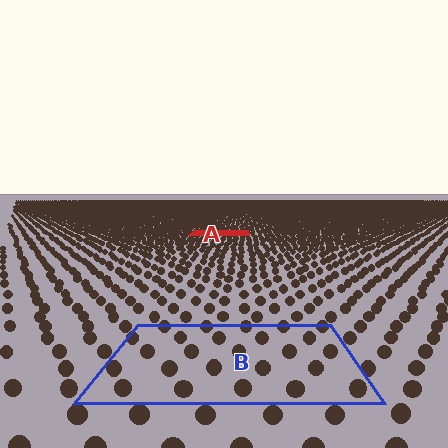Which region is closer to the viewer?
Region B is closer. The texture elements there are larger and more spread out.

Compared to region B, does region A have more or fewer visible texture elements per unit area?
Region A has more texture elements per unit area — they are packed more densely because it is farther away.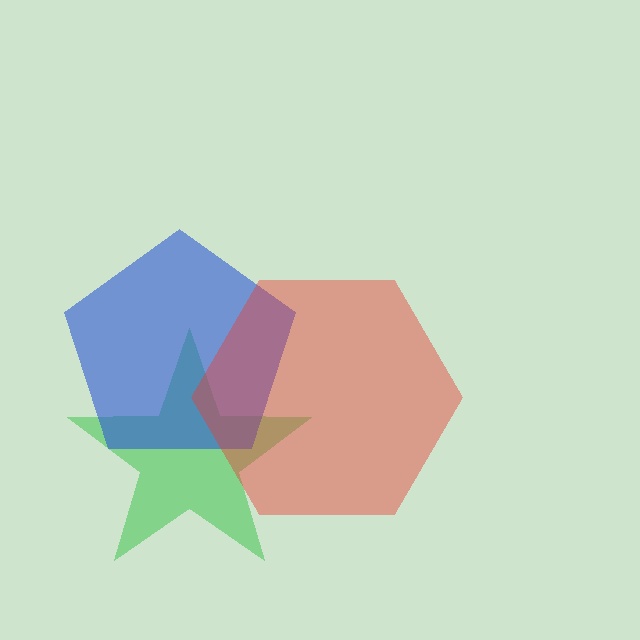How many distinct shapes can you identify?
There are 3 distinct shapes: a green star, a blue pentagon, a red hexagon.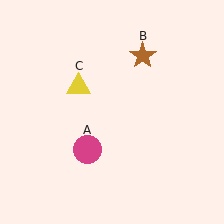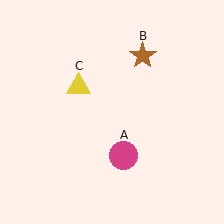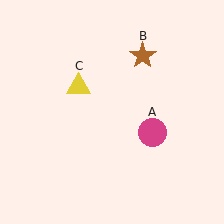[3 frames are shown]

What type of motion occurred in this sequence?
The magenta circle (object A) rotated counterclockwise around the center of the scene.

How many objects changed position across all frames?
1 object changed position: magenta circle (object A).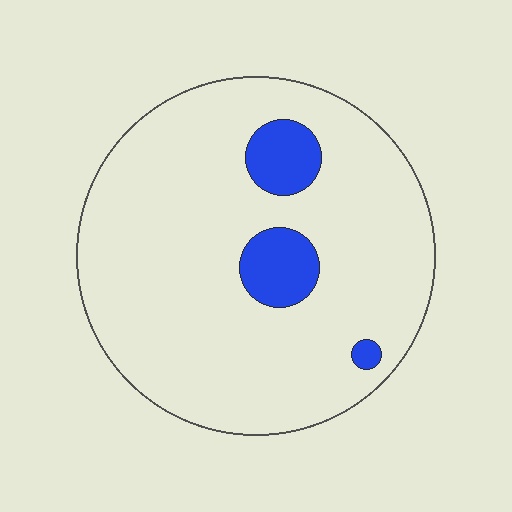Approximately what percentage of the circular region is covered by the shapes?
Approximately 10%.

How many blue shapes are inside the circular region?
3.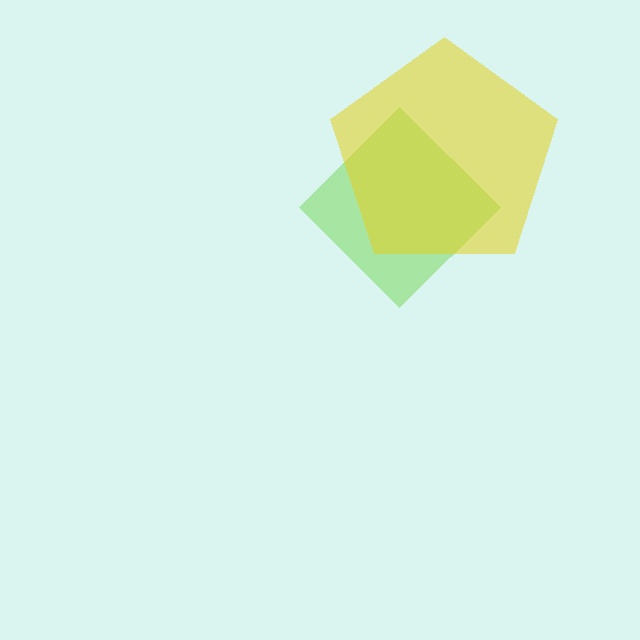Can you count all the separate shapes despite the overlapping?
Yes, there are 2 separate shapes.